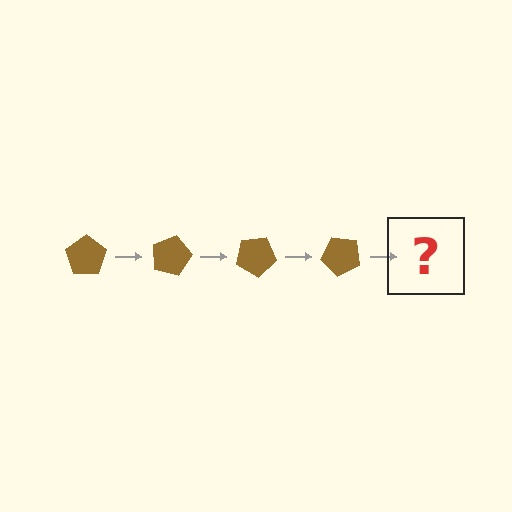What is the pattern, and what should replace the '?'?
The pattern is that the pentagon rotates 15 degrees each step. The '?' should be a brown pentagon rotated 60 degrees.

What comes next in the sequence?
The next element should be a brown pentagon rotated 60 degrees.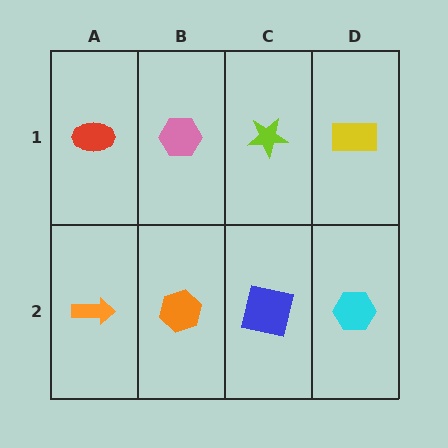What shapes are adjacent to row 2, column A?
A red ellipse (row 1, column A), an orange hexagon (row 2, column B).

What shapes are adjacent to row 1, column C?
A blue square (row 2, column C), a pink hexagon (row 1, column B), a yellow rectangle (row 1, column D).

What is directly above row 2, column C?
A lime star.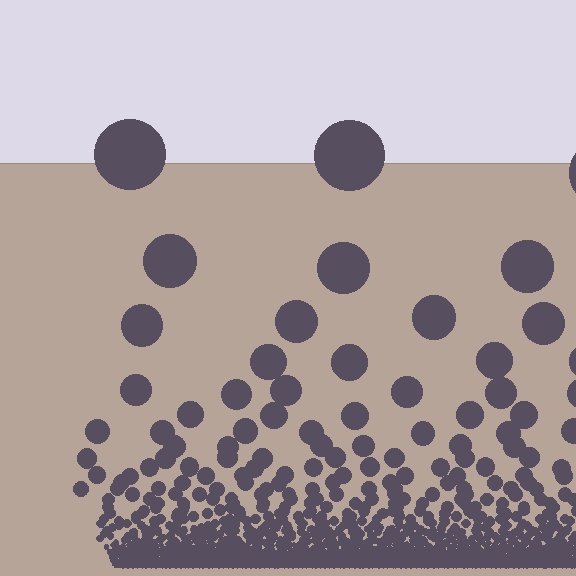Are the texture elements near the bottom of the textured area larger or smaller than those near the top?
Smaller. The gradient is inverted — elements near the bottom are smaller and denser.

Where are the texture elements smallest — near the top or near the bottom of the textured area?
Near the bottom.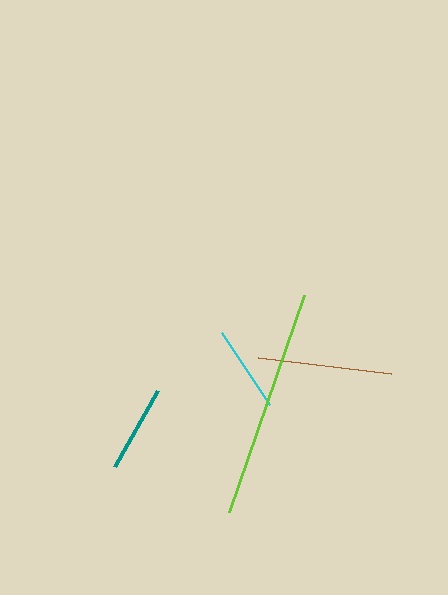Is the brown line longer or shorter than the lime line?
The lime line is longer than the brown line.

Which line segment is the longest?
The lime line is the longest at approximately 230 pixels.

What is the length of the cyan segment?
The cyan segment is approximately 87 pixels long.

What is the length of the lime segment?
The lime segment is approximately 230 pixels long.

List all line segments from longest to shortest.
From longest to shortest: lime, brown, teal, cyan.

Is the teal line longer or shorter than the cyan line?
The teal line is longer than the cyan line.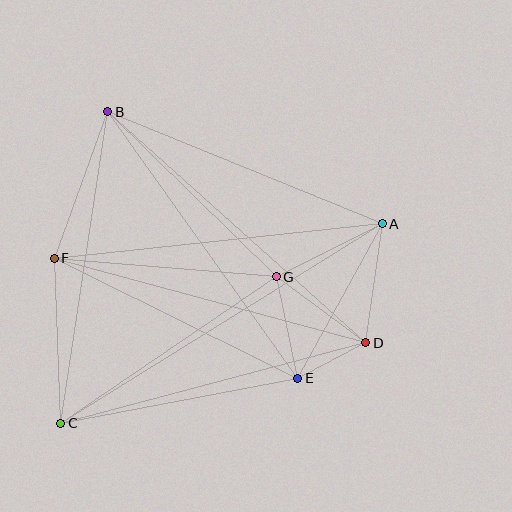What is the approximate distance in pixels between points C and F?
The distance between C and F is approximately 165 pixels.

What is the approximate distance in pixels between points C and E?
The distance between C and E is approximately 241 pixels.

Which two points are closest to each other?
Points D and E are closest to each other.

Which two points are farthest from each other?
Points A and C are farthest from each other.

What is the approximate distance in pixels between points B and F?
The distance between B and F is approximately 156 pixels.